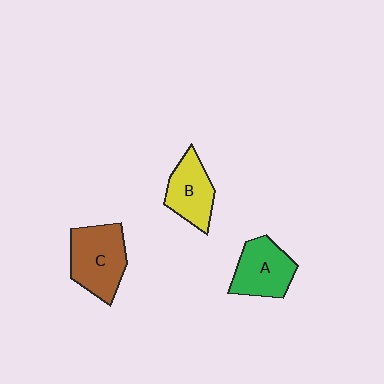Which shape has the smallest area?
Shape B (yellow).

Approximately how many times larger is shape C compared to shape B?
Approximately 1.3 times.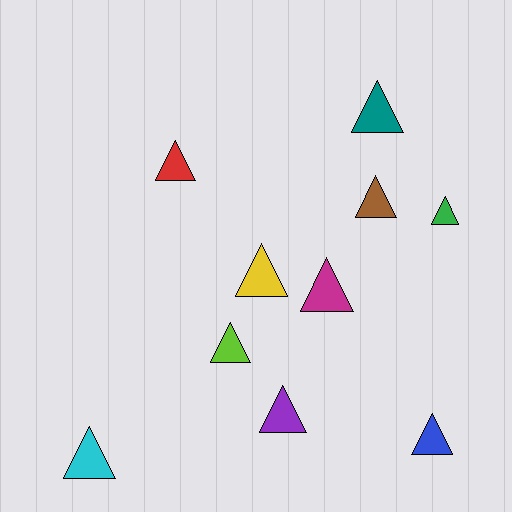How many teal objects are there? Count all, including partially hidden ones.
There is 1 teal object.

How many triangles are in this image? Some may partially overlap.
There are 10 triangles.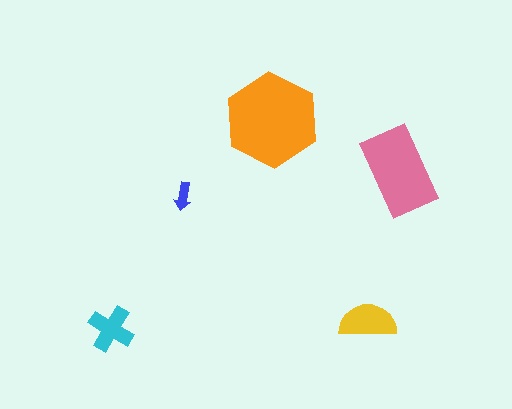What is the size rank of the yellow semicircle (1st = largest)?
3rd.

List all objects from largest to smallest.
The orange hexagon, the pink rectangle, the yellow semicircle, the cyan cross, the blue arrow.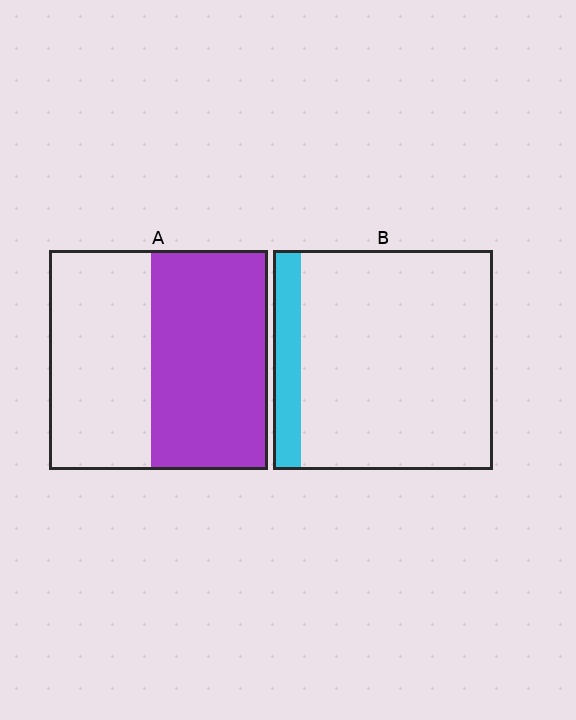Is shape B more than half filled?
No.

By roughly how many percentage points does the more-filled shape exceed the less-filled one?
By roughly 40 percentage points (A over B).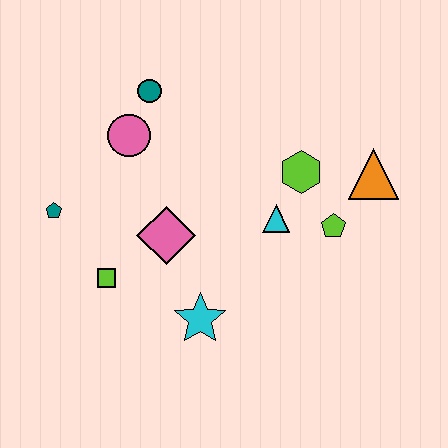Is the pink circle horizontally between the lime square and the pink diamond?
Yes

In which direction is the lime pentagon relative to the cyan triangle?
The lime pentagon is to the right of the cyan triangle.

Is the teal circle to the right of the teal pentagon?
Yes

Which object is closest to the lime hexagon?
The cyan triangle is closest to the lime hexagon.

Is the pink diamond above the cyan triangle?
No